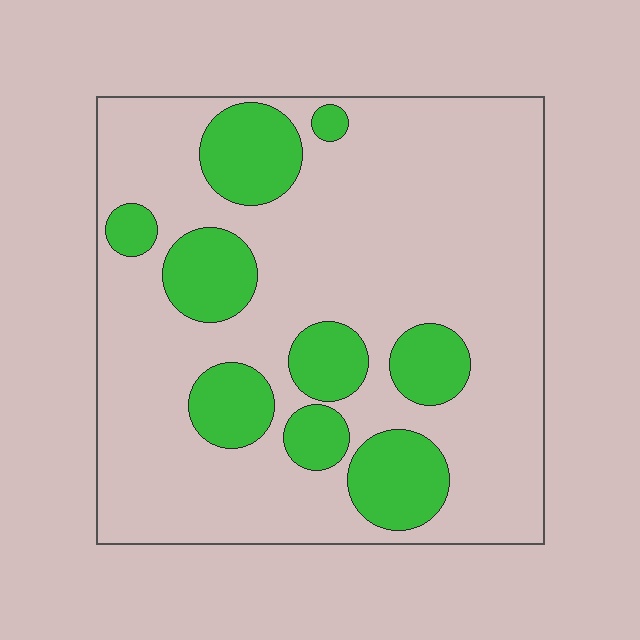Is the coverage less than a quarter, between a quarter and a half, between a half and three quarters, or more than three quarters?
Less than a quarter.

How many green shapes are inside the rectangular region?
9.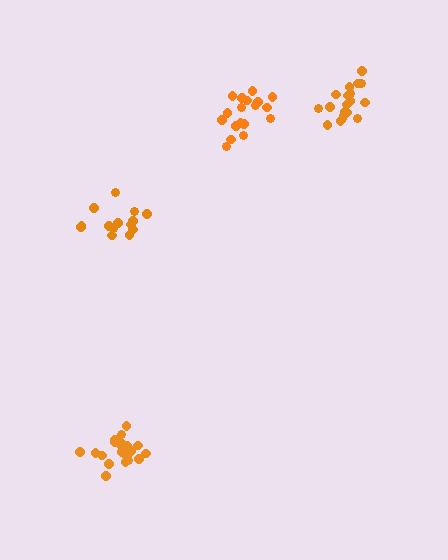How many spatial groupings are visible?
There are 4 spatial groupings.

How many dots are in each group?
Group 1: 20 dots, Group 2: 18 dots, Group 3: 19 dots, Group 4: 14 dots (71 total).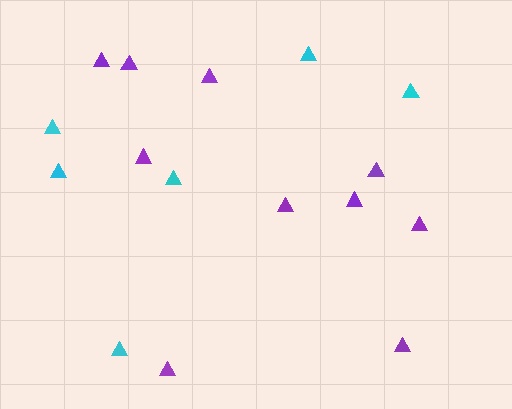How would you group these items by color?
There are 2 groups: one group of purple triangles (10) and one group of cyan triangles (6).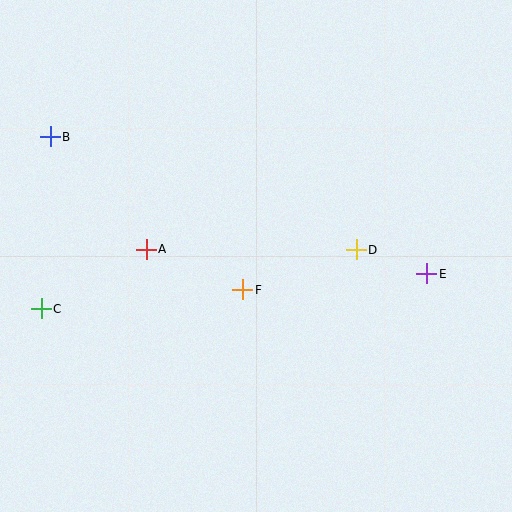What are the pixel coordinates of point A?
Point A is at (146, 249).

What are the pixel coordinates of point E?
Point E is at (427, 274).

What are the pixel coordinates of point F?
Point F is at (243, 290).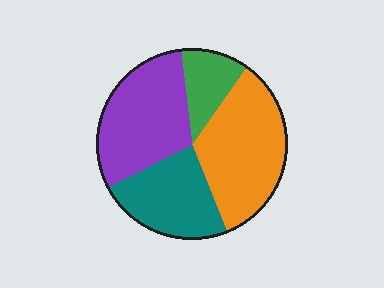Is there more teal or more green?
Teal.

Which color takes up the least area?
Green, at roughly 10%.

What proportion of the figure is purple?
Purple covers roughly 30% of the figure.